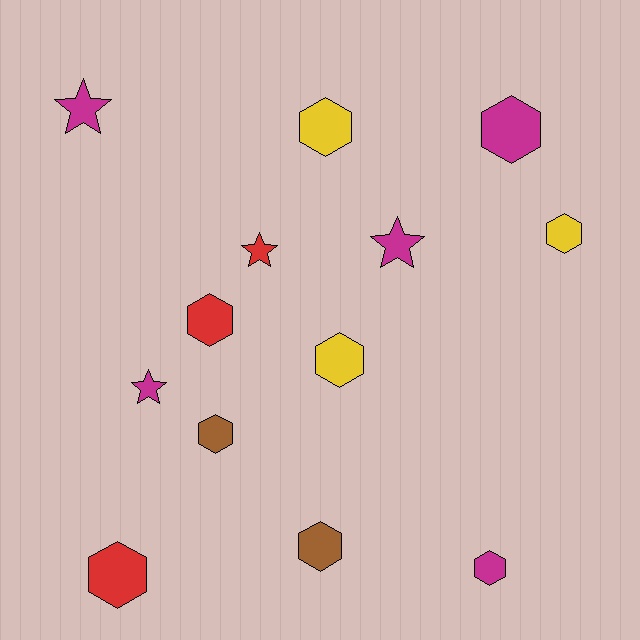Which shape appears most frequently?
Hexagon, with 9 objects.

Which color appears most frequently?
Magenta, with 5 objects.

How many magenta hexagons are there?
There are 2 magenta hexagons.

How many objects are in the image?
There are 13 objects.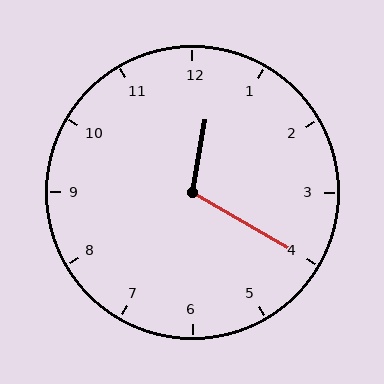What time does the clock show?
12:20.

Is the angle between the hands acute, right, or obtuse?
It is obtuse.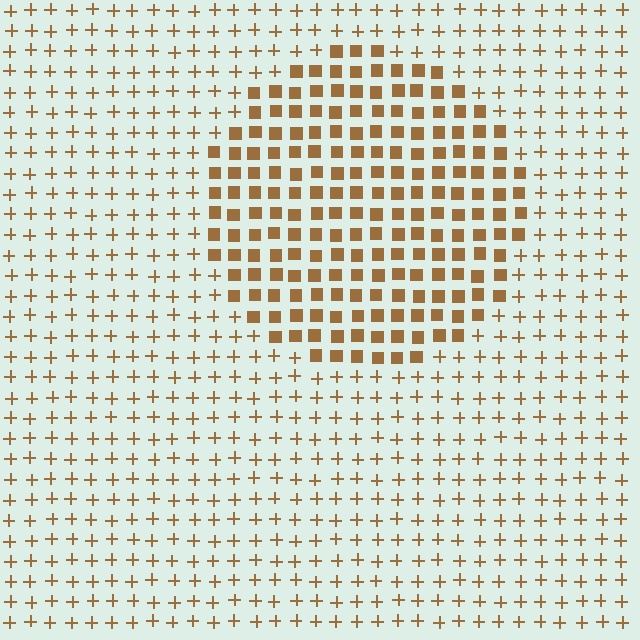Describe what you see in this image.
The image is filled with small brown elements arranged in a uniform grid. A circle-shaped region contains squares, while the surrounding area contains plus signs. The boundary is defined purely by the change in element shape.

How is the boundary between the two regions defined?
The boundary is defined by a change in element shape: squares inside vs. plus signs outside. All elements share the same color and spacing.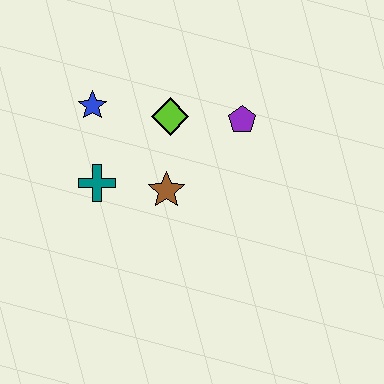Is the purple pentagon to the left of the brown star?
No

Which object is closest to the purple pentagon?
The lime diamond is closest to the purple pentagon.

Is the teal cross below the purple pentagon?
Yes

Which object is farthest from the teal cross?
The purple pentagon is farthest from the teal cross.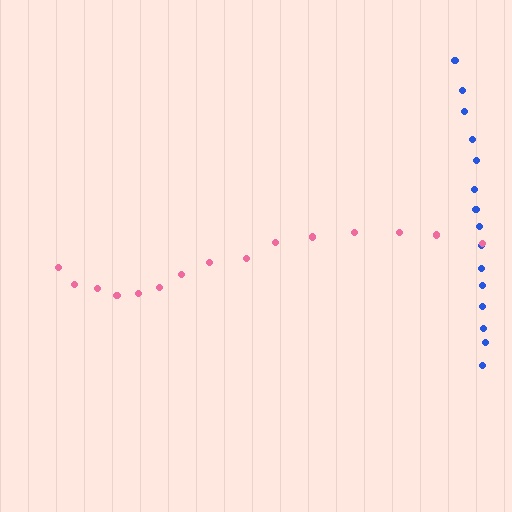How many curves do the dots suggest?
There are 2 distinct paths.